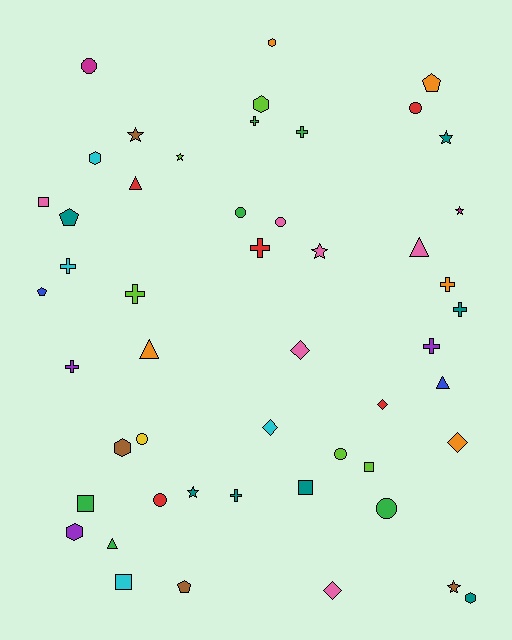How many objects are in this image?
There are 50 objects.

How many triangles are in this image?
There are 5 triangles.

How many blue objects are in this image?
There are 2 blue objects.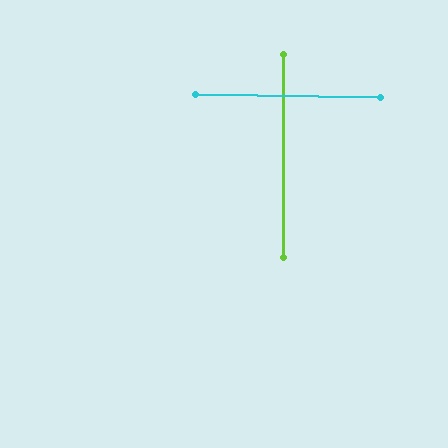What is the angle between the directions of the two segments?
Approximately 89 degrees.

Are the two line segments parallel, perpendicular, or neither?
Perpendicular — they meet at approximately 89°.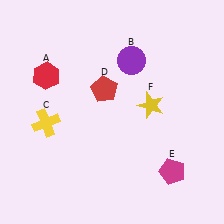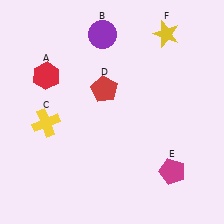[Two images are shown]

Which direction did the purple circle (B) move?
The purple circle (B) moved left.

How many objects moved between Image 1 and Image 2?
2 objects moved between the two images.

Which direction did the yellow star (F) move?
The yellow star (F) moved up.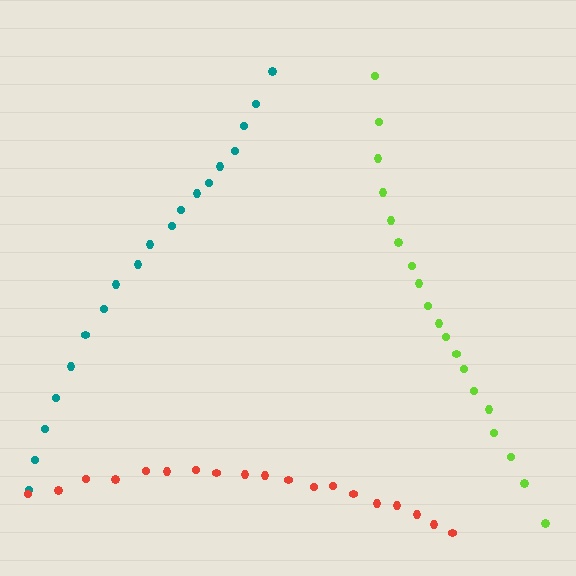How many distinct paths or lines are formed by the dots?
There are 3 distinct paths.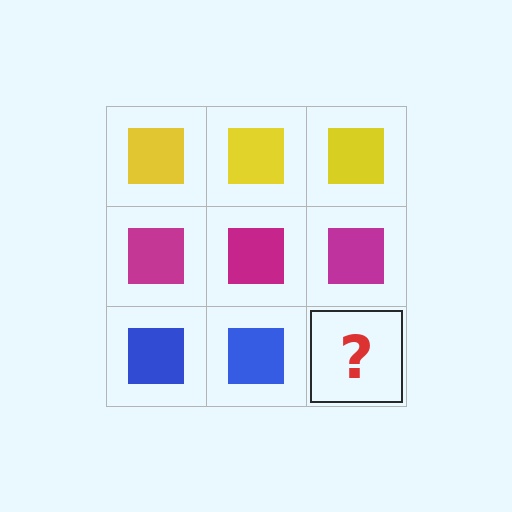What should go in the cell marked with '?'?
The missing cell should contain a blue square.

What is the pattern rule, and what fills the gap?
The rule is that each row has a consistent color. The gap should be filled with a blue square.